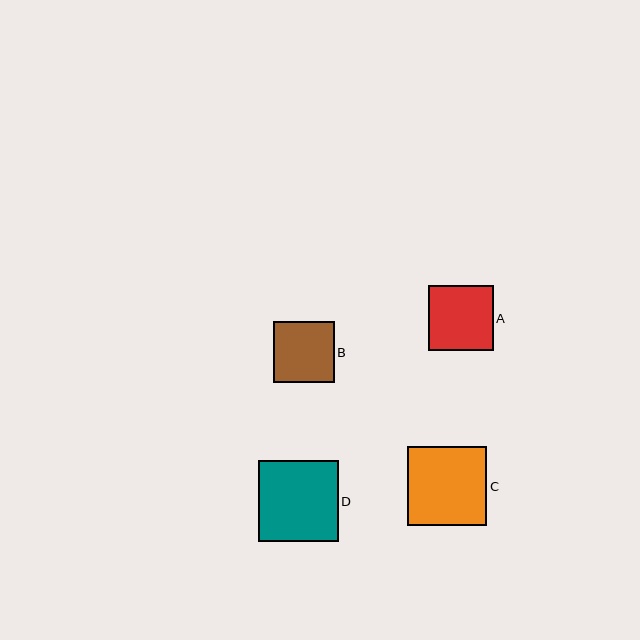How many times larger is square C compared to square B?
Square C is approximately 1.3 times the size of square B.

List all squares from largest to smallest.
From largest to smallest: D, C, A, B.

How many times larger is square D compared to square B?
Square D is approximately 1.3 times the size of square B.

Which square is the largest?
Square D is the largest with a size of approximately 80 pixels.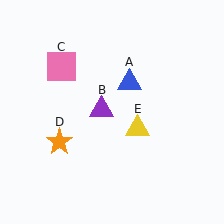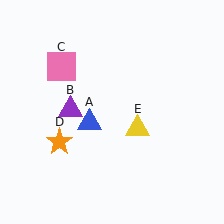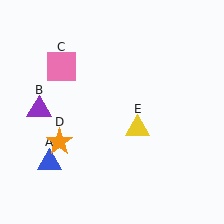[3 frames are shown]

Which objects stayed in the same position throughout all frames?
Pink square (object C) and orange star (object D) and yellow triangle (object E) remained stationary.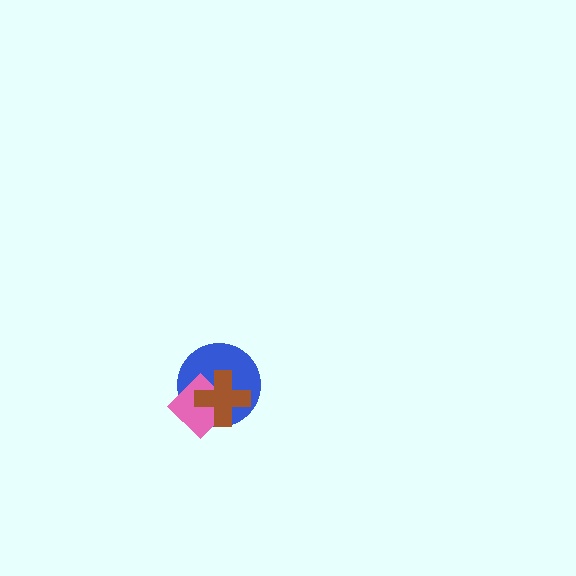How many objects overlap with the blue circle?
2 objects overlap with the blue circle.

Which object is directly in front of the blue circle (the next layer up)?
The pink diamond is directly in front of the blue circle.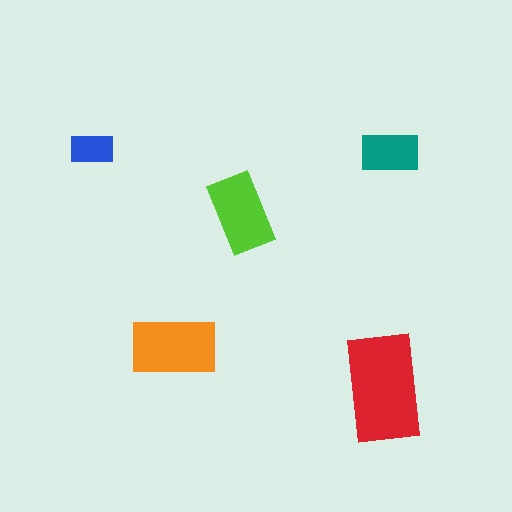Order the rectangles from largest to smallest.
the red one, the orange one, the lime one, the teal one, the blue one.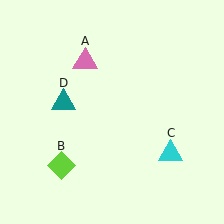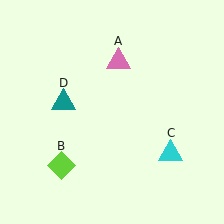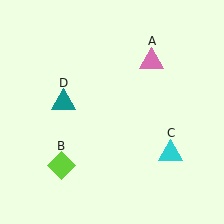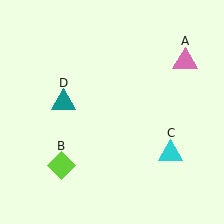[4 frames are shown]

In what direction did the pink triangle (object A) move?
The pink triangle (object A) moved right.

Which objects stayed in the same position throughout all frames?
Lime diamond (object B) and cyan triangle (object C) and teal triangle (object D) remained stationary.